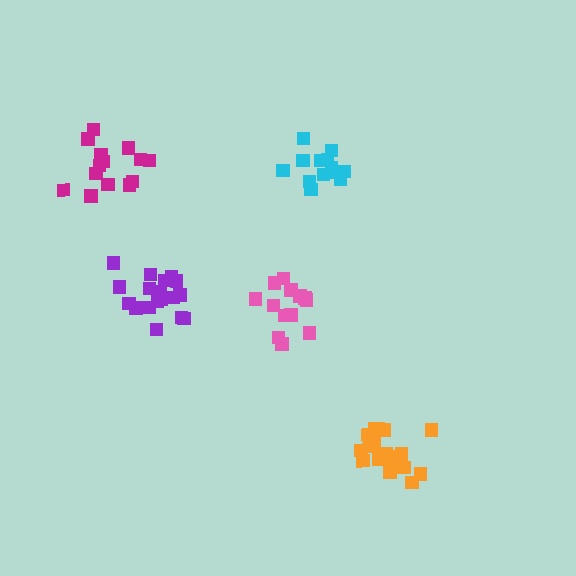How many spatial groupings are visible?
There are 5 spatial groupings.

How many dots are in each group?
Group 1: 13 dots, Group 2: 13 dots, Group 3: 15 dots, Group 4: 19 dots, Group 5: 19 dots (79 total).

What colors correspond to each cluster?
The clusters are colored: pink, cyan, magenta, orange, purple.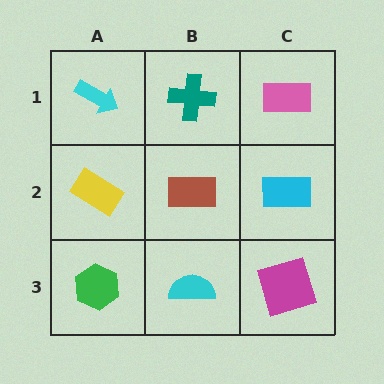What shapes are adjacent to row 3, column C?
A cyan rectangle (row 2, column C), a cyan semicircle (row 3, column B).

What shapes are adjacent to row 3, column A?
A yellow rectangle (row 2, column A), a cyan semicircle (row 3, column B).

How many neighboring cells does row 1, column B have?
3.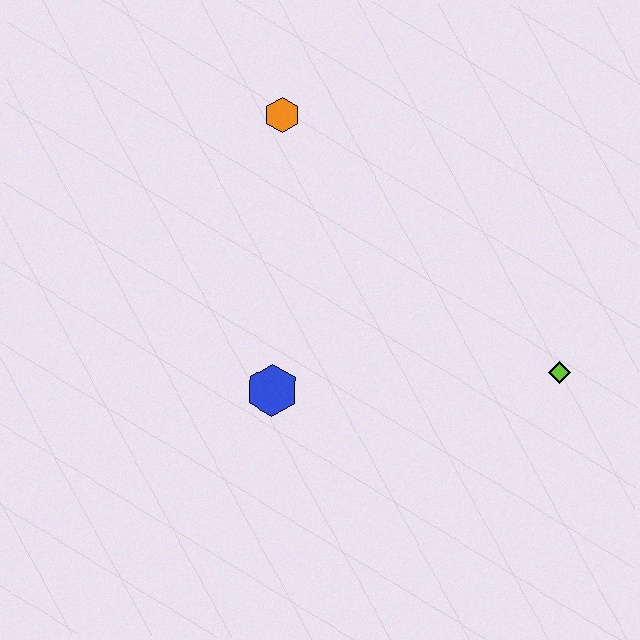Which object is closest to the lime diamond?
The blue hexagon is closest to the lime diamond.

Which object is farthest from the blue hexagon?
The lime diamond is farthest from the blue hexagon.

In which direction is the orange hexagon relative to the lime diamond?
The orange hexagon is to the left of the lime diamond.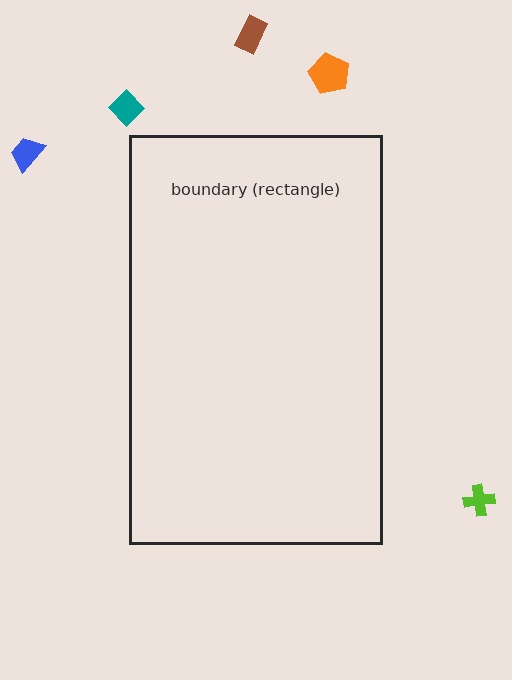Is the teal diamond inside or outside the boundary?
Outside.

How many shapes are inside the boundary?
0 inside, 5 outside.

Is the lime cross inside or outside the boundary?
Outside.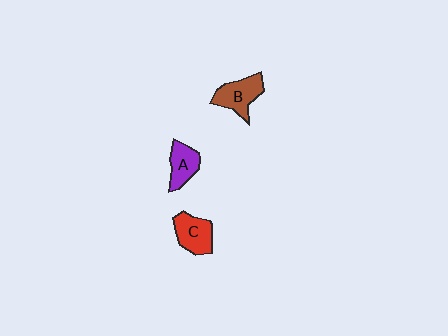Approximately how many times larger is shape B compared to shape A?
Approximately 1.3 times.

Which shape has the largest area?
Shape B (brown).